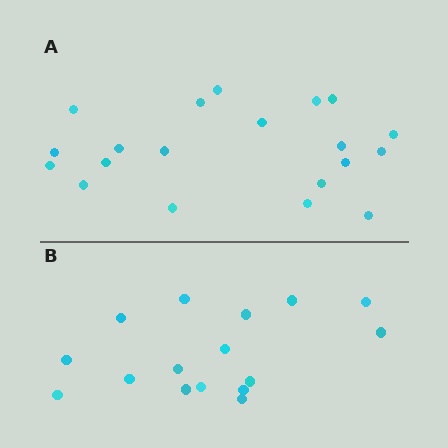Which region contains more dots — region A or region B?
Region A (the top region) has more dots.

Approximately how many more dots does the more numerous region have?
Region A has about 4 more dots than region B.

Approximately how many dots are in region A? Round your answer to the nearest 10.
About 20 dots.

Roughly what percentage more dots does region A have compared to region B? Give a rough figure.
About 25% more.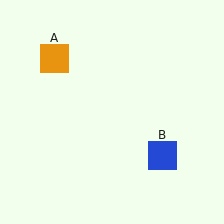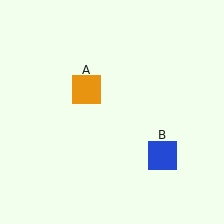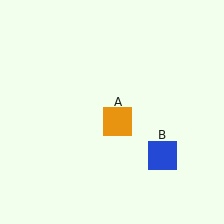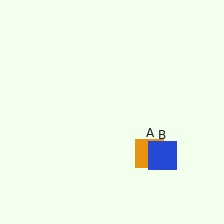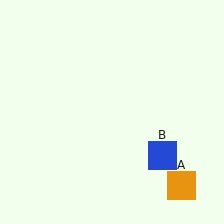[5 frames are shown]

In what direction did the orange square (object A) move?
The orange square (object A) moved down and to the right.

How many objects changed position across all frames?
1 object changed position: orange square (object A).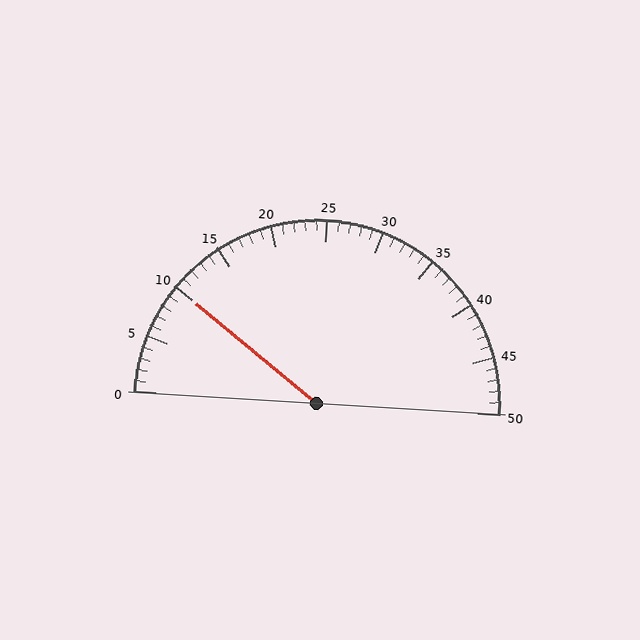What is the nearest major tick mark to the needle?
The nearest major tick mark is 10.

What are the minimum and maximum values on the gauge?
The gauge ranges from 0 to 50.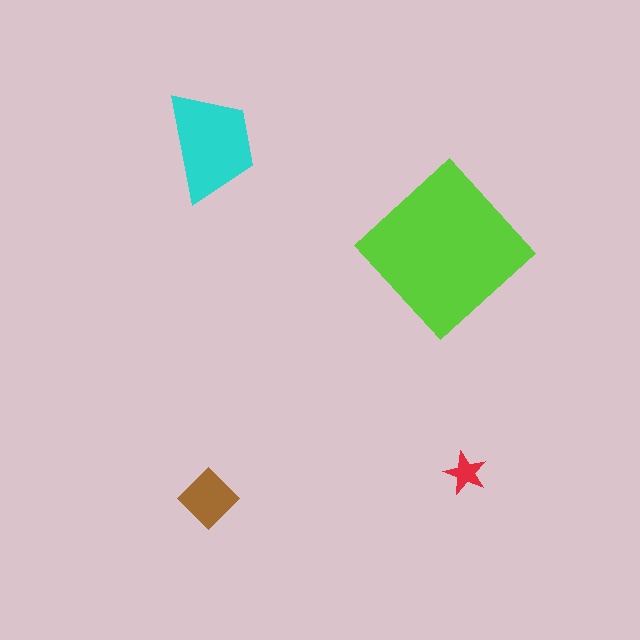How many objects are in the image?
There are 4 objects in the image.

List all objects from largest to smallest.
The lime diamond, the cyan trapezoid, the brown diamond, the red star.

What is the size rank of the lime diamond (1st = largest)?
1st.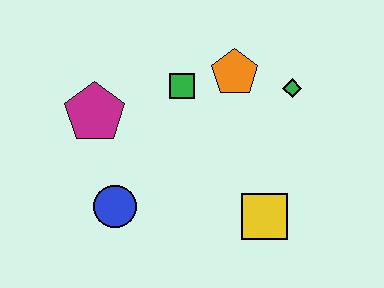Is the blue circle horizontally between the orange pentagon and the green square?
No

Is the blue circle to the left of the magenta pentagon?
No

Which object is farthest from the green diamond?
The blue circle is farthest from the green diamond.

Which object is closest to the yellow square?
The green diamond is closest to the yellow square.